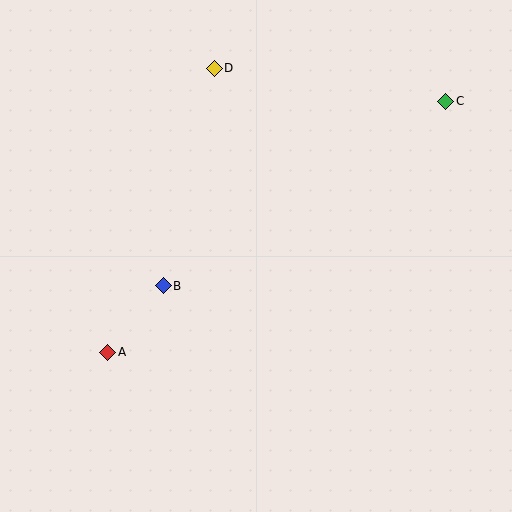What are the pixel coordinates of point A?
Point A is at (108, 352).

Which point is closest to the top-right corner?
Point C is closest to the top-right corner.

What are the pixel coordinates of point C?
Point C is at (446, 101).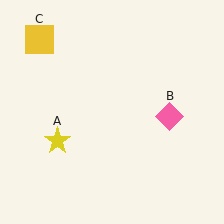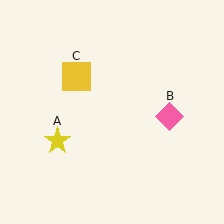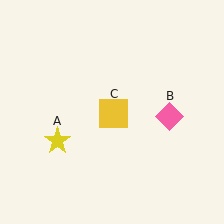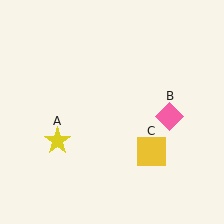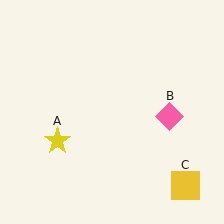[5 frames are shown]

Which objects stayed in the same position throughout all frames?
Yellow star (object A) and pink diamond (object B) remained stationary.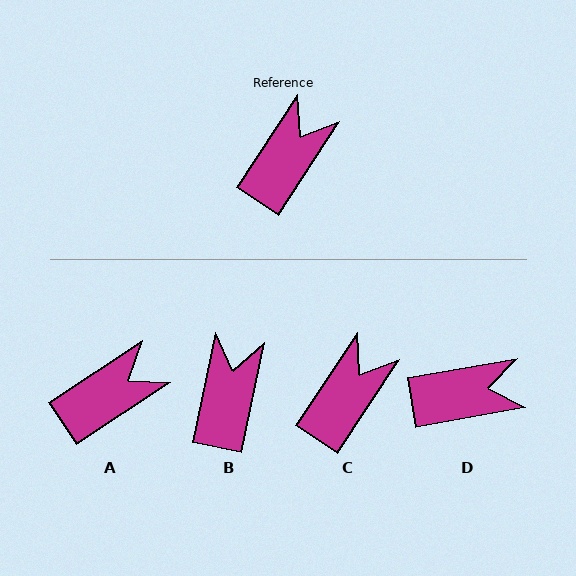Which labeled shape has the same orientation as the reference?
C.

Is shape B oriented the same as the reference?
No, it is off by about 22 degrees.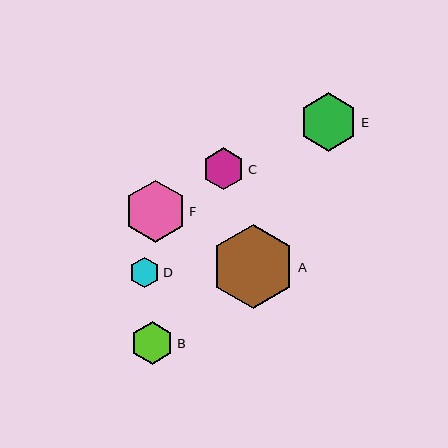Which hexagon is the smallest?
Hexagon D is the smallest with a size of approximately 31 pixels.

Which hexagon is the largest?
Hexagon A is the largest with a size of approximately 84 pixels.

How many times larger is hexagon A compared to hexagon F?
Hexagon A is approximately 1.3 times the size of hexagon F.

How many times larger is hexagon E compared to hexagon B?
Hexagon E is approximately 1.4 times the size of hexagon B.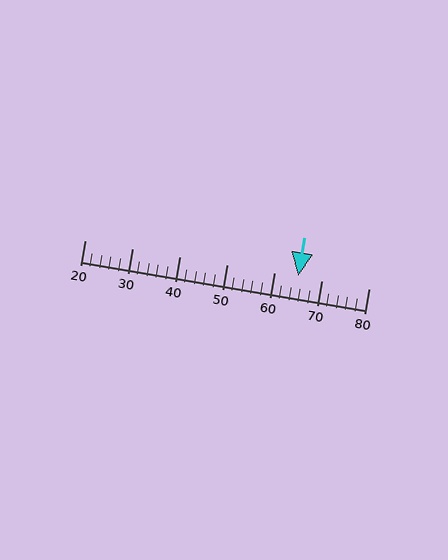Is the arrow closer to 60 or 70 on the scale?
The arrow is closer to 70.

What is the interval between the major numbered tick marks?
The major tick marks are spaced 10 units apart.